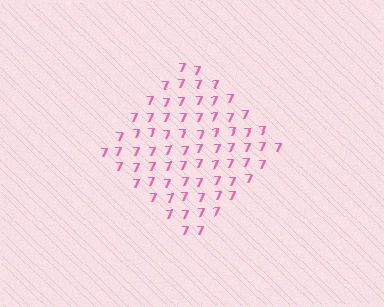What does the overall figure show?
The overall figure shows a diamond.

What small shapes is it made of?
It is made of small digit 7's.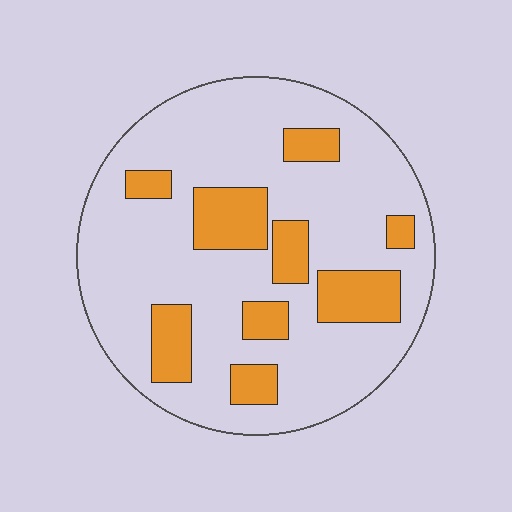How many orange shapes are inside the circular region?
9.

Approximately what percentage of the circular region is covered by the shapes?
Approximately 20%.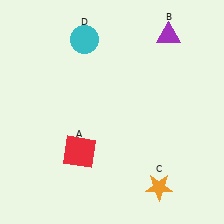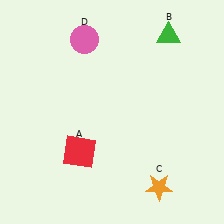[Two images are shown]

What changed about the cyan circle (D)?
In Image 1, D is cyan. In Image 2, it changed to pink.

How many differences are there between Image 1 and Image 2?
There are 2 differences between the two images.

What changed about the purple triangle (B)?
In Image 1, B is purple. In Image 2, it changed to green.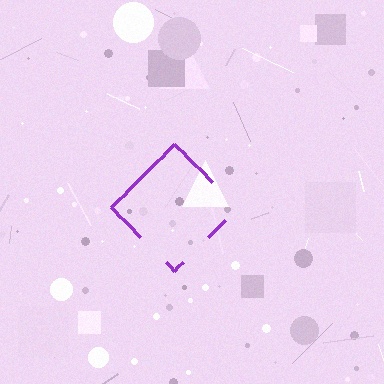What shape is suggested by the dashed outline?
The dashed outline suggests a diamond.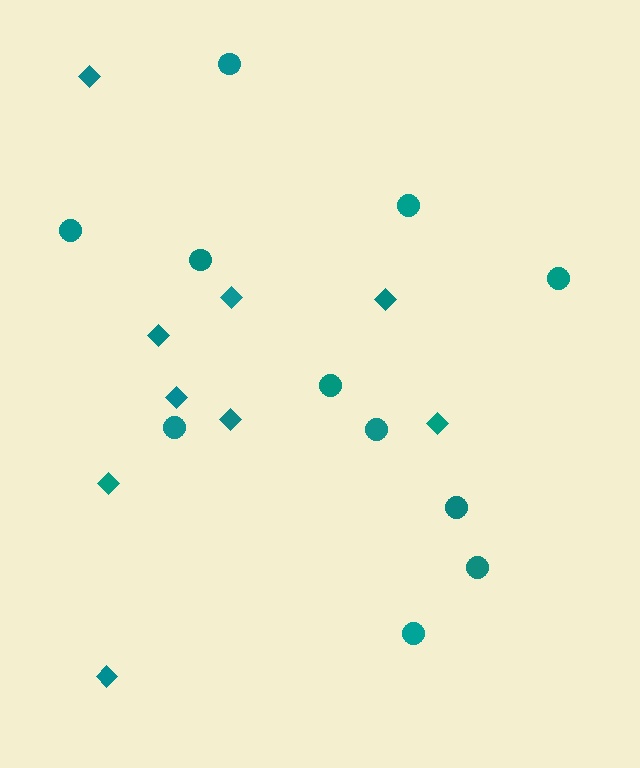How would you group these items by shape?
There are 2 groups: one group of circles (11) and one group of diamonds (9).